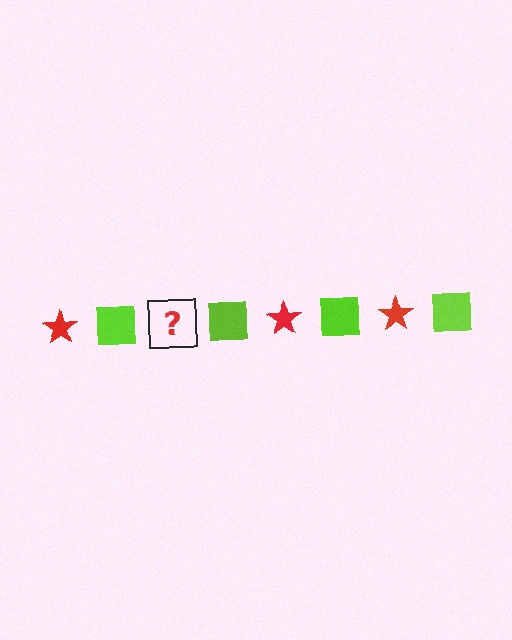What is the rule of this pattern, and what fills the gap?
The rule is that the pattern alternates between red star and lime square. The gap should be filled with a red star.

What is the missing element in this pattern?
The missing element is a red star.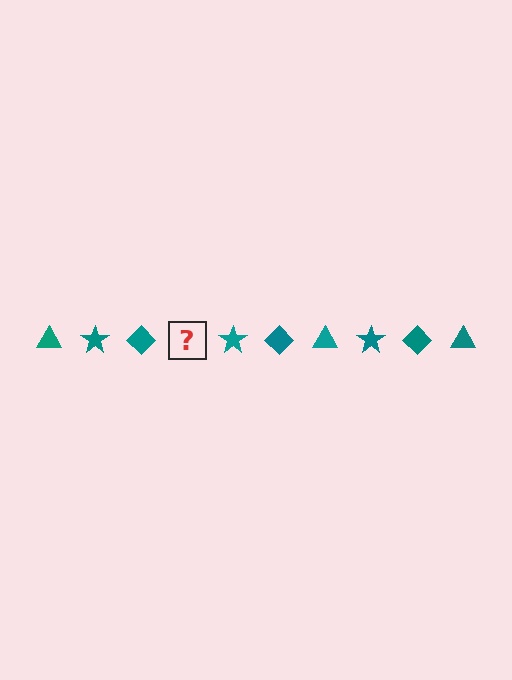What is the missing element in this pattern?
The missing element is a teal triangle.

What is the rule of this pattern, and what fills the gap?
The rule is that the pattern cycles through triangle, star, diamond shapes in teal. The gap should be filled with a teal triangle.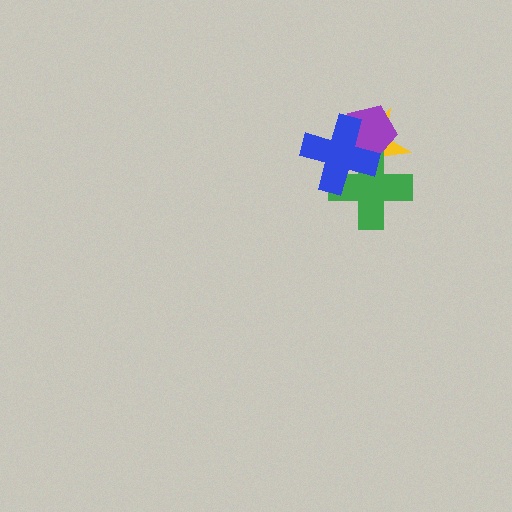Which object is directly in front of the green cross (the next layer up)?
The purple pentagon is directly in front of the green cross.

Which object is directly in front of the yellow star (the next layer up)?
The green cross is directly in front of the yellow star.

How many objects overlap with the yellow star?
3 objects overlap with the yellow star.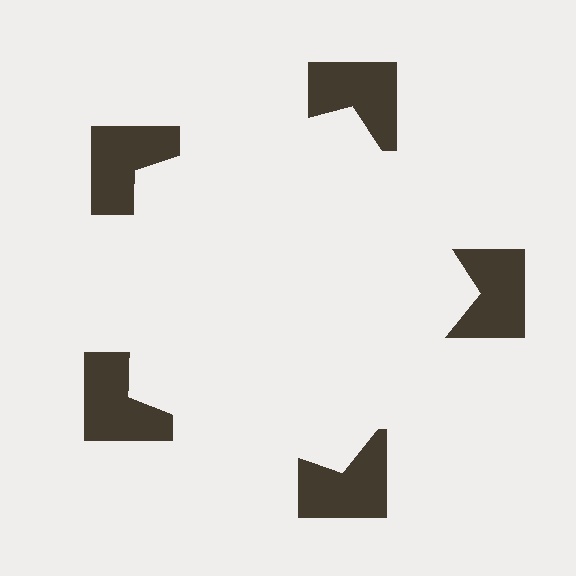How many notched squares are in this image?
There are 5 — one at each vertex of the illusory pentagon.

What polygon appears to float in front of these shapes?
An illusory pentagon — its edges are inferred from the aligned wedge cuts in the notched squares, not physically drawn.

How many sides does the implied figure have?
5 sides.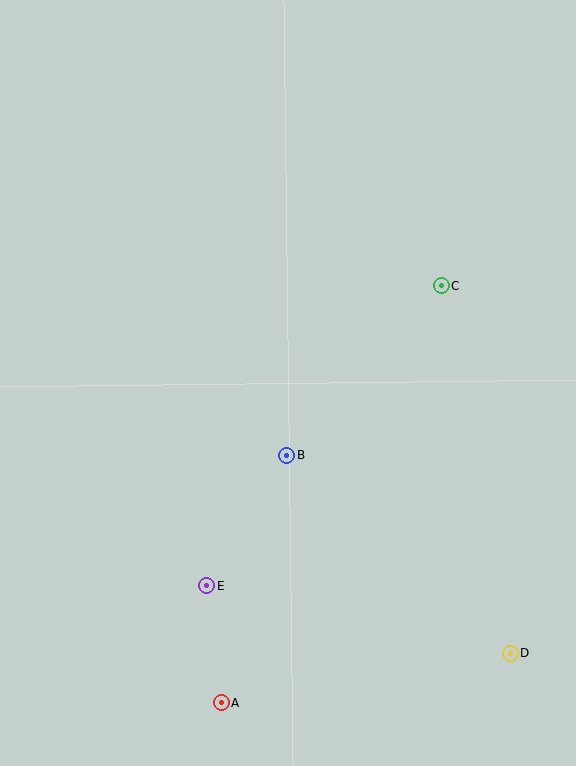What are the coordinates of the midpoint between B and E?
The midpoint between B and E is at (247, 520).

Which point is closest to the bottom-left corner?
Point A is closest to the bottom-left corner.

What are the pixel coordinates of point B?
Point B is at (287, 455).